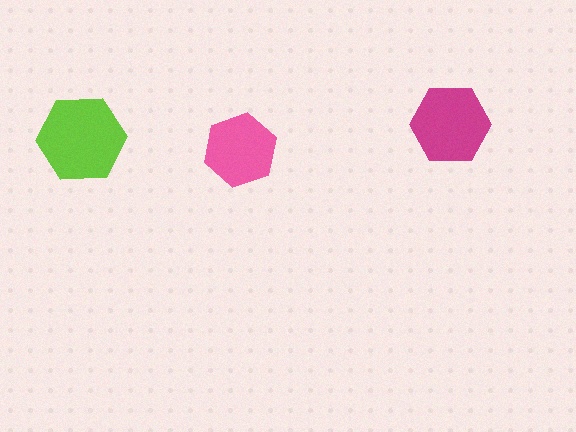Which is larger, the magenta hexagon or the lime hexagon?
The lime one.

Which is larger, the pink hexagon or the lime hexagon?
The lime one.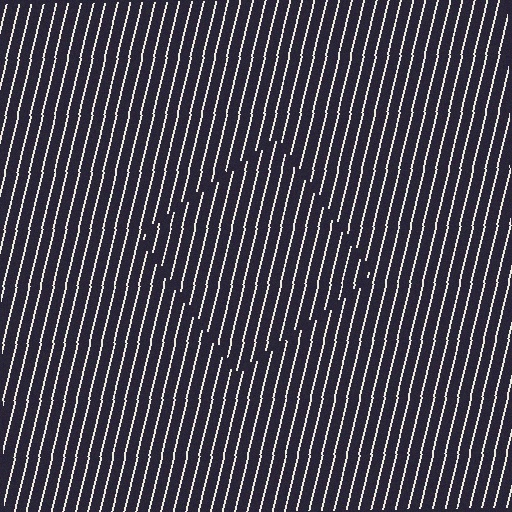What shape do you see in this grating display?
An illusory square. The interior of the shape contains the same grating, shifted by half a period — the contour is defined by the phase discontinuity where line-ends from the inner and outer gratings abut.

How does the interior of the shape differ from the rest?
The interior of the shape contains the same grating, shifted by half a period — the contour is defined by the phase discontinuity where line-ends from the inner and outer gratings abut.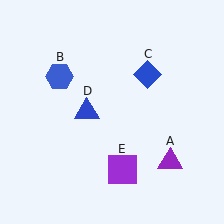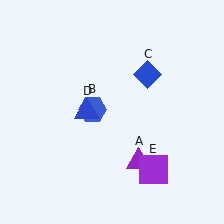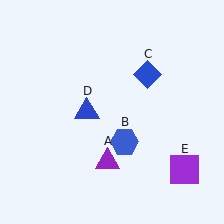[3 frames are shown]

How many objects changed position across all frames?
3 objects changed position: purple triangle (object A), blue hexagon (object B), purple square (object E).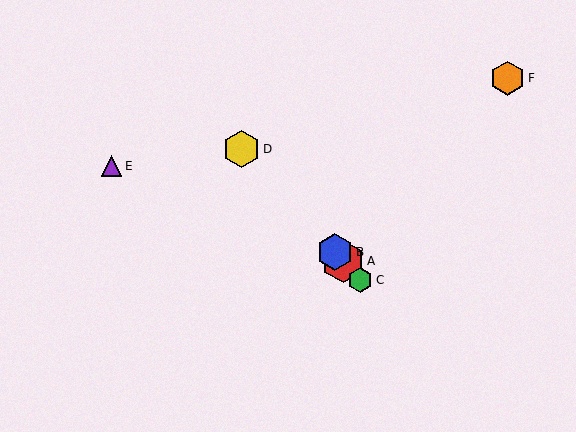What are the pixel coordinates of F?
Object F is at (508, 78).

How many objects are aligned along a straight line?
4 objects (A, B, C, D) are aligned along a straight line.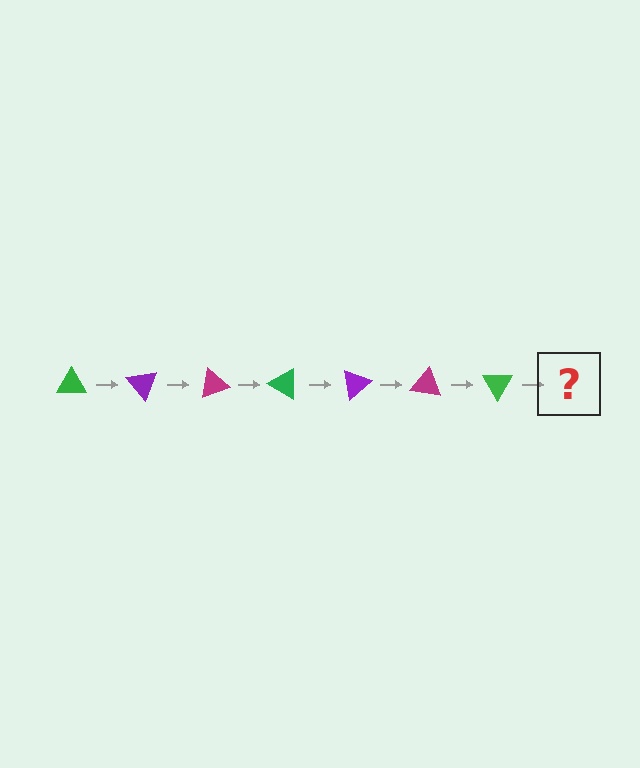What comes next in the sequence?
The next element should be a purple triangle, rotated 350 degrees from the start.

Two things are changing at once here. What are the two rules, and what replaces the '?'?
The two rules are that it rotates 50 degrees each step and the color cycles through green, purple, and magenta. The '?' should be a purple triangle, rotated 350 degrees from the start.